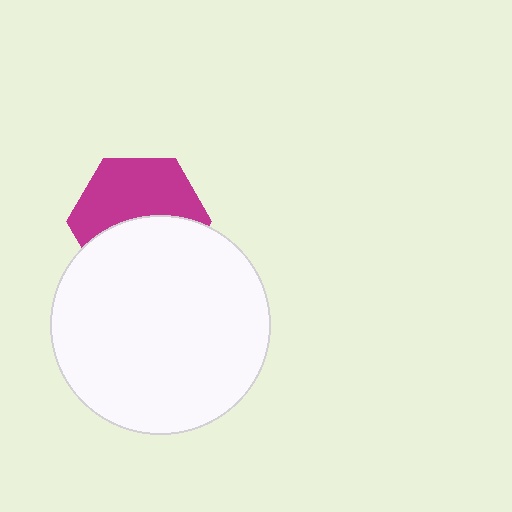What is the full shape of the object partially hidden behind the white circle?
The partially hidden object is a magenta hexagon.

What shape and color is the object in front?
The object in front is a white circle.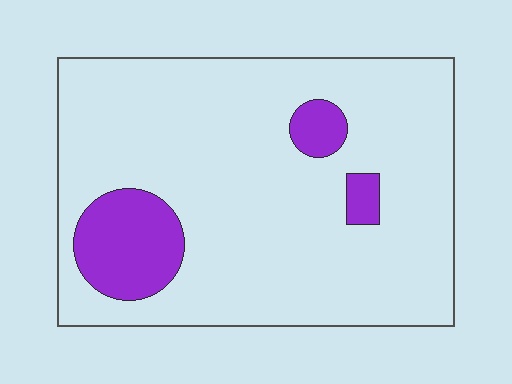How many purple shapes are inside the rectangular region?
3.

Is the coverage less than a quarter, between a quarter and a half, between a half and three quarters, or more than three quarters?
Less than a quarter.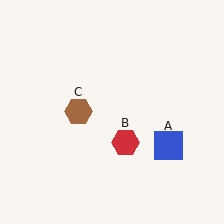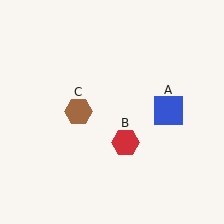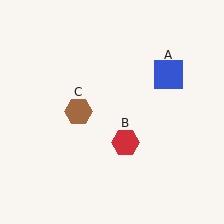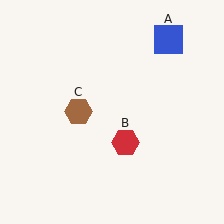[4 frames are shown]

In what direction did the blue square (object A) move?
The blue square (object A) moved up.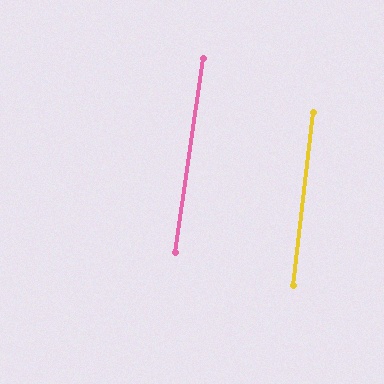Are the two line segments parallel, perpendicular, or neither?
Parallel — their directions differ by only 1.7°.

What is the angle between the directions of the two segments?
Approximately 2 degrees.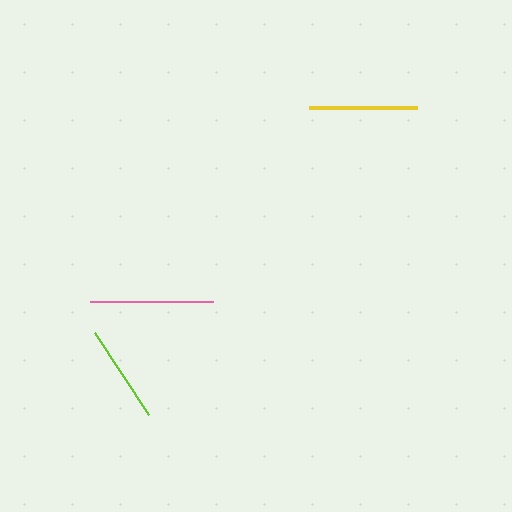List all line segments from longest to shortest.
From longest to shortest: pink, yellow, lime.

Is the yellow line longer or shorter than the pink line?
The pink line is longer than the yellow line.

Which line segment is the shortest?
The lime line is the shortest at approximately 98 pixels.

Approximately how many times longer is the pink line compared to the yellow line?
The pink line is approximately 1.1 times the length of the yellow line.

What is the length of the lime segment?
The lime segment is approximately 98 pixels long.